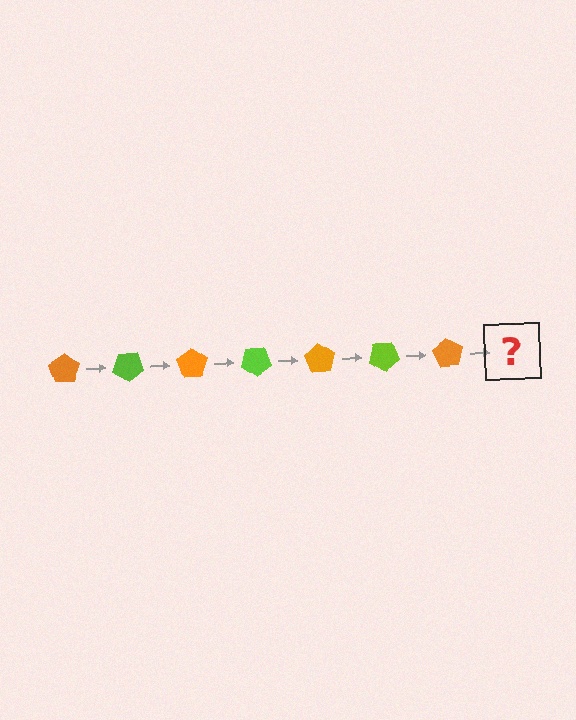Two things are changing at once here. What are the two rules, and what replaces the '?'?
The two rules are that it rotates 35 degrees each step and the color cycles through orange and lime. The '?' should be a lime pentagon, rotated 245 degrees from the start.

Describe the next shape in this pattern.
It should be a lime pentagon, rotated 245 degrees from the start.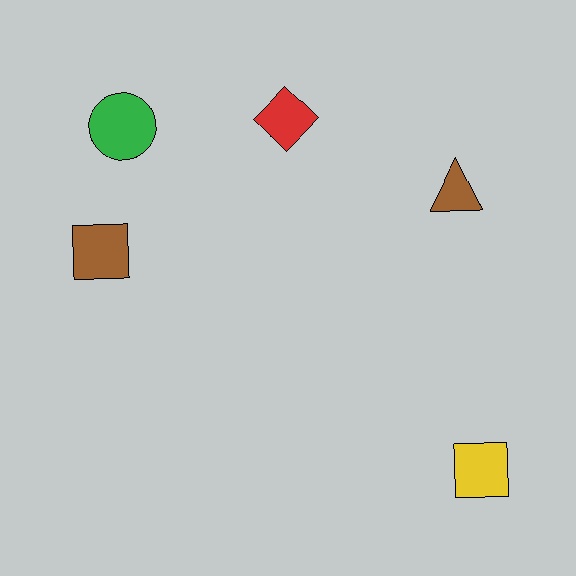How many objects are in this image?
There are 5 objects.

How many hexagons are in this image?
There are no hexagons.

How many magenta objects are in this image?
There are no magenta objects.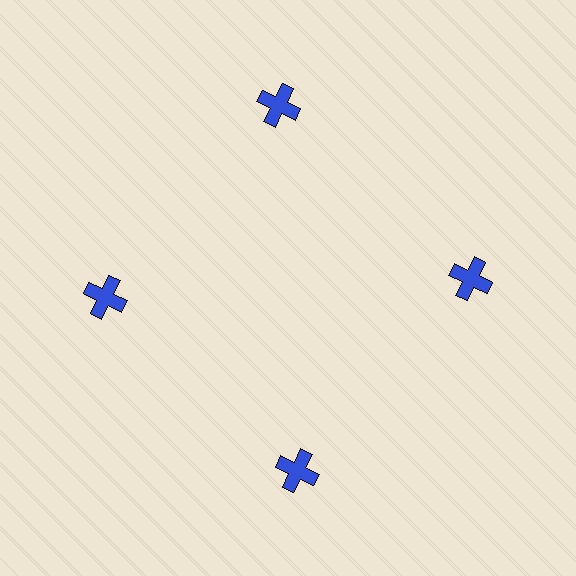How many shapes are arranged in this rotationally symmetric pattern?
There are 4 shapes, arranged in 4 groups of 1.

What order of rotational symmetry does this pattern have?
This pattern has 4-fold rotational symmetry.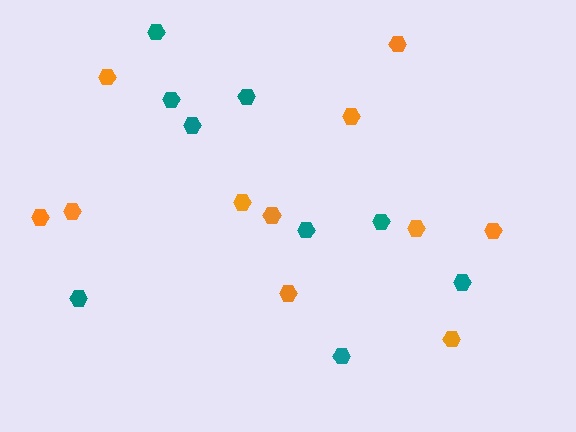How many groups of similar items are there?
There are 2 groups: one group of teal hexagons (9) and one group of orange hexagons (11).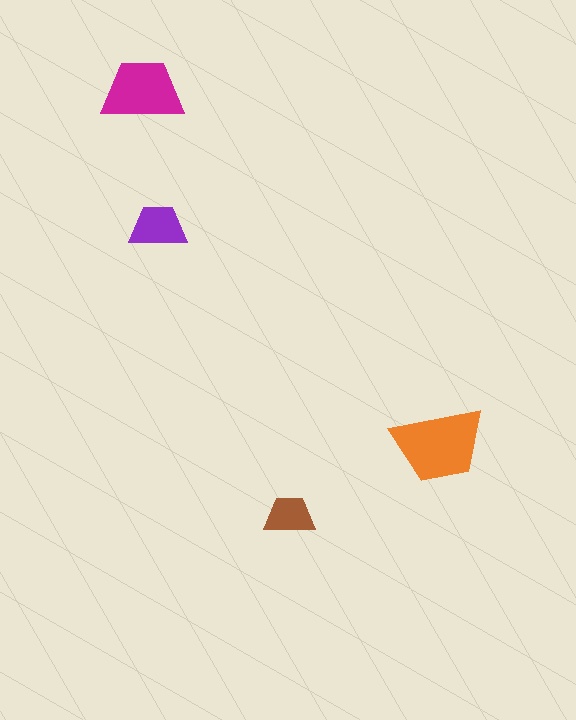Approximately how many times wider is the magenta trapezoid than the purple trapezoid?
About 1.5 times wider.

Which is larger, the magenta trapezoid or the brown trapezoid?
The magenta one.